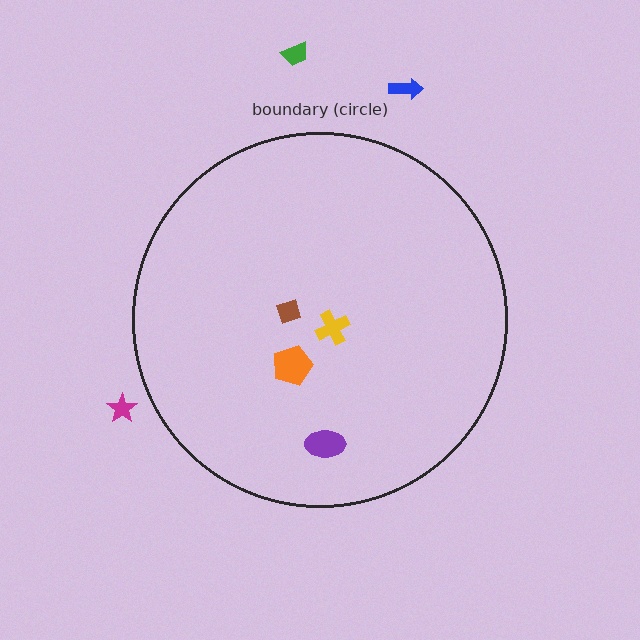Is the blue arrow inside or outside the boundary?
Outside.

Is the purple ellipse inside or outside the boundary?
Inside.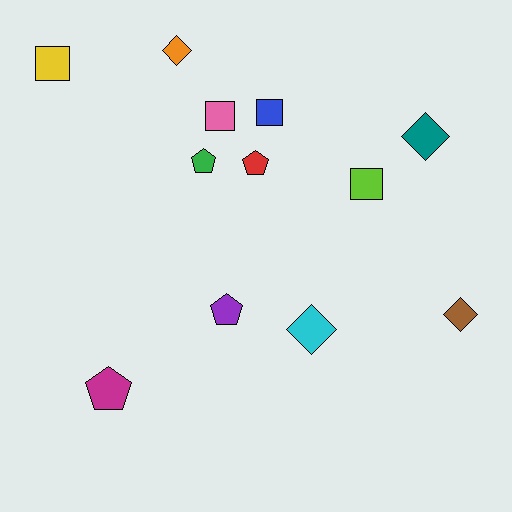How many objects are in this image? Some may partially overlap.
There are 12 objects.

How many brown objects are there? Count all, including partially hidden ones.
There is 1 brown object.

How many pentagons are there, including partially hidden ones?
There are 4 pentagons.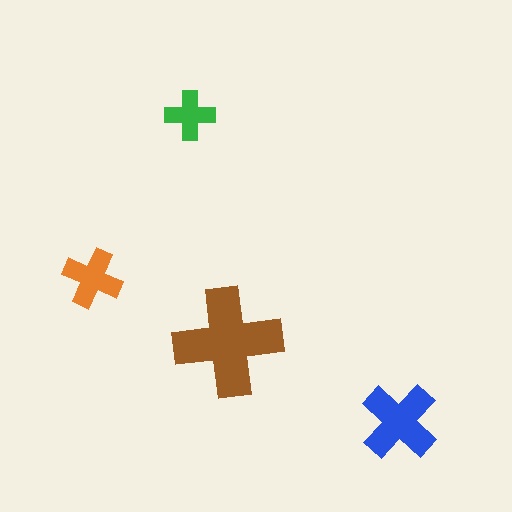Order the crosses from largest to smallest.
the brown one, the blue one, the orange one, the green one.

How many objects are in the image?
There are 4 objects in the image.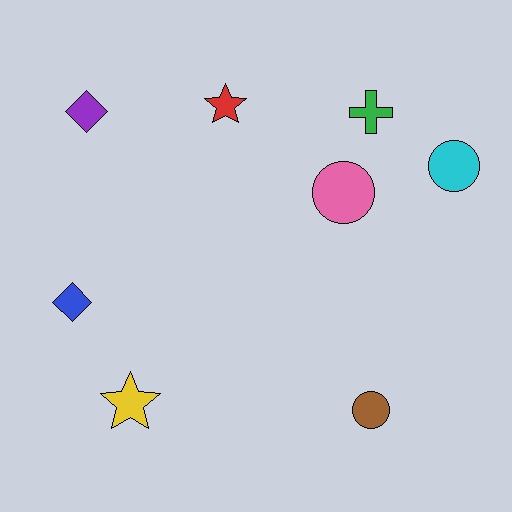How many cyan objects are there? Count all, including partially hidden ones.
There is 1 cyan object.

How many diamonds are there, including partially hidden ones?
There are 2 diamonds.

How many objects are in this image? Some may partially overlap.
There are 8 objects.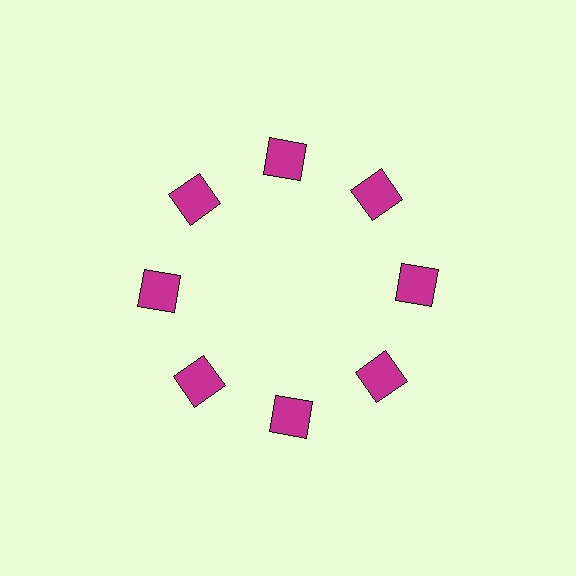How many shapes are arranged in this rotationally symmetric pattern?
There are 8 shapes, arranged in 8 groups of 1.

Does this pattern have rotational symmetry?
Yes, this pattern has 8-fold rotational symmetry. It looks the same after rotating 45 degrees around the center.